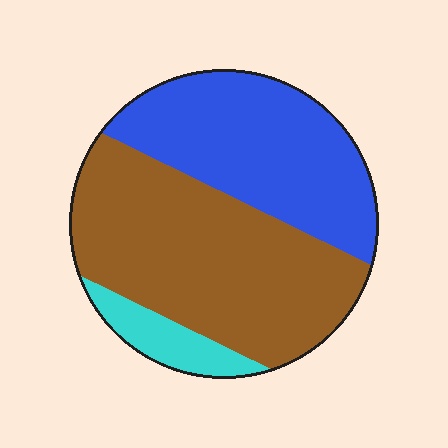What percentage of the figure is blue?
Blue takes up about three eighths (3/8) of the figure.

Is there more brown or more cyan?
Brown.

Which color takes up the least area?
Cyan, at roughly 10%.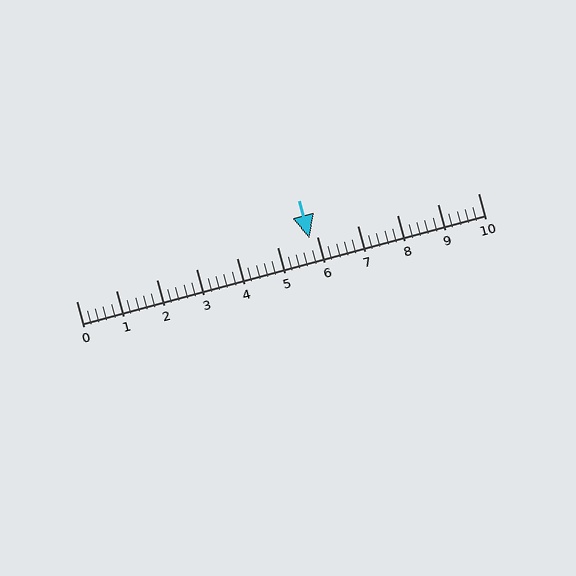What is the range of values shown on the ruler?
The ruler shows values from 0 to 10.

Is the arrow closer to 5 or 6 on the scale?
The arrow is closer to 6.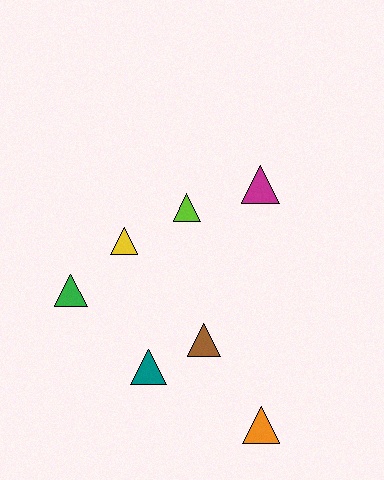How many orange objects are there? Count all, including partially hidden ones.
There is 1 orange object.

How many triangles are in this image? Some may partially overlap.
There are 7 triangles.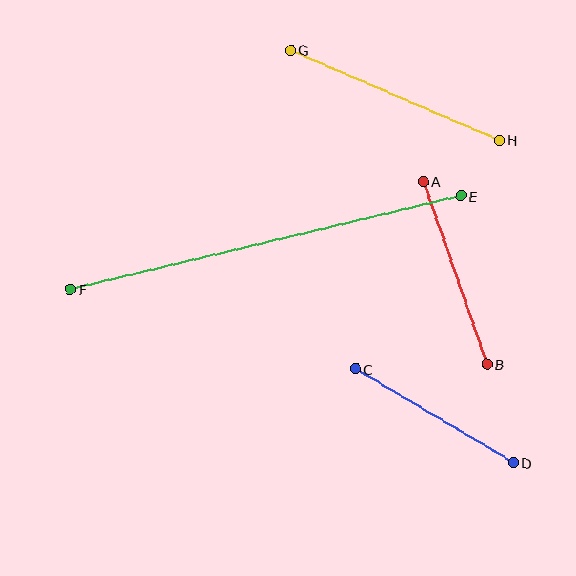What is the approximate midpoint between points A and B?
The midpoint is at approximately (455, 273) pixels.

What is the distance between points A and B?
The distance is approximately 193 pixels.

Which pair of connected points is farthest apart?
Points E and F are farthest apart.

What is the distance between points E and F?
The distance is approximately 402 pixels.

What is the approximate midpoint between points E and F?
The midpoint is at approximately (266, 243) pixels.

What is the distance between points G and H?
The distance is approximately 228 pixels.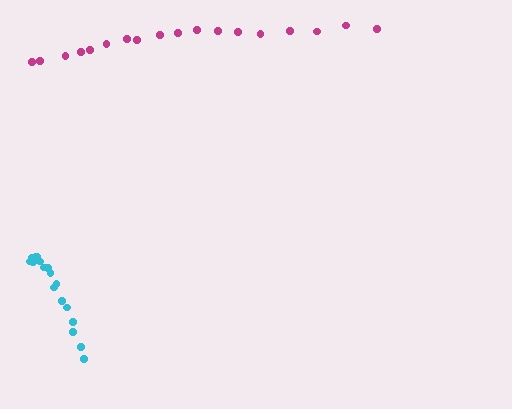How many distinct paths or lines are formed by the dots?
There are 2 distinct paths.